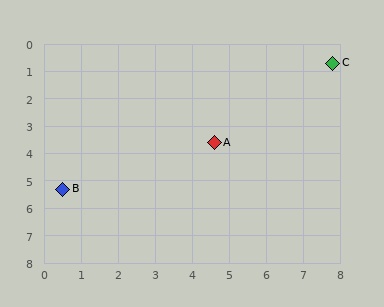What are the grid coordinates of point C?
Point C is at approximately (7.8, 0.7).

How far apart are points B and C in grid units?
Points B and C are about 8.6 grid units apart.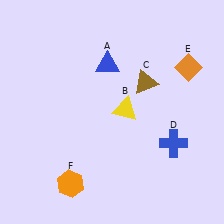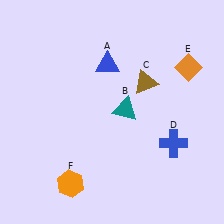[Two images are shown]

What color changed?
The triangle (B) changed from yellow in Image 1 to teal in Image 2.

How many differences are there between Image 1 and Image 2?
There is 1 difference between the two images.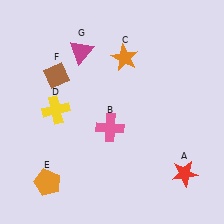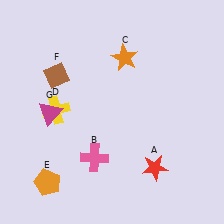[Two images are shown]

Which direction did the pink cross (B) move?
The pink cross (B) moved down.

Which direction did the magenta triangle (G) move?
The magenta triangle (G) moved down.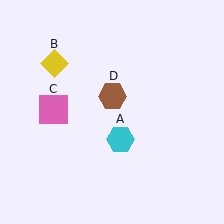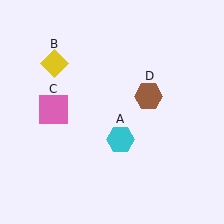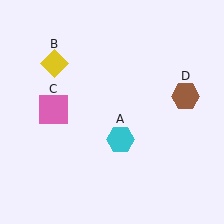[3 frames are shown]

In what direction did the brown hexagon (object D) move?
The brown hexagon (object D) moved right.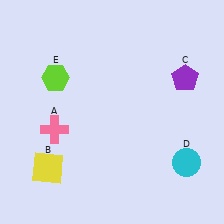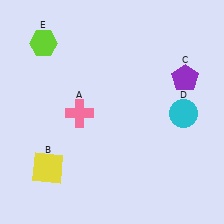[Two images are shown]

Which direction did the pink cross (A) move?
The pink cross (A) moved right.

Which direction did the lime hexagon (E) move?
The lime hexagon (E) moved up.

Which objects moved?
The objects that moved are: the pink cross (A), the cyan circle (D), the lime hexagon (E).